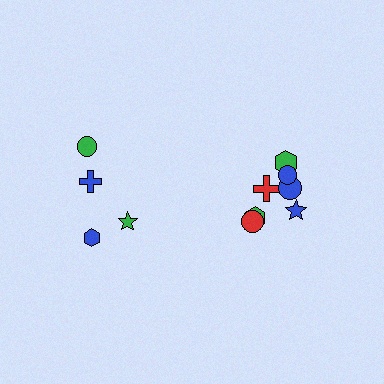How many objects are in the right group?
There are 7 objects.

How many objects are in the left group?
There are 4 objects.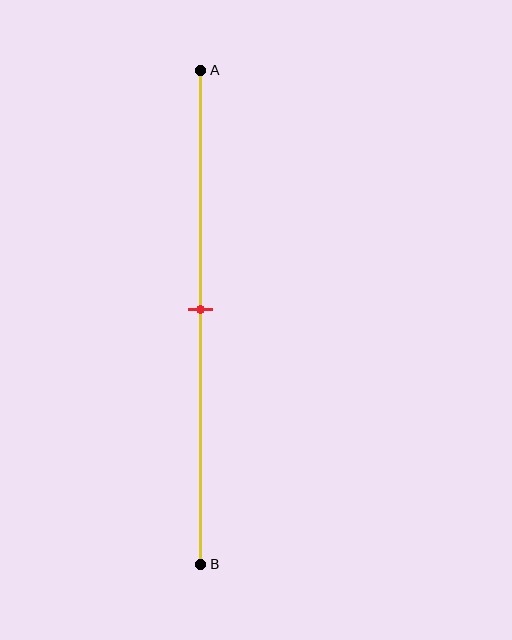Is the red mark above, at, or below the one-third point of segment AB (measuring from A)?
The red mark is below the one-third point of segment AB.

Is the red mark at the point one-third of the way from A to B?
No, the mark is at about 50% from A, not at the 33% one-third point.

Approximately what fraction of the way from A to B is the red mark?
The red mark is approximately 50% of the way from A to B.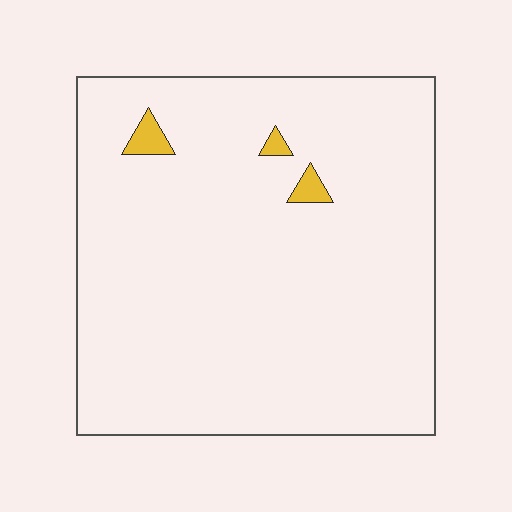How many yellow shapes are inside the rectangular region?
3.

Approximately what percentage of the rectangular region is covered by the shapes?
Approximately 0%.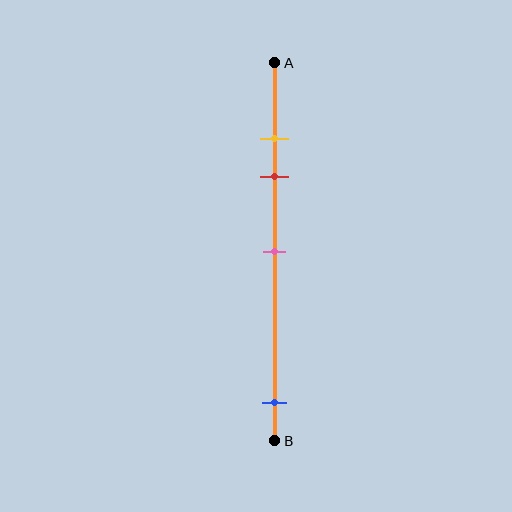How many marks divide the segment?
There are 4 marks dividing the segment.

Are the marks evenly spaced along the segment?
No, the marks are not evenly spaced.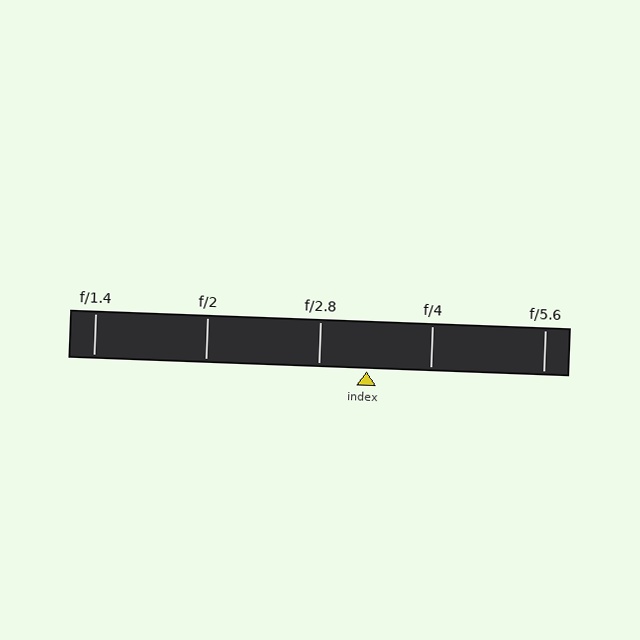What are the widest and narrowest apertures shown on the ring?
The widest aperture shown is f/1.4 and the narrowest is f/5.6.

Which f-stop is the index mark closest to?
The index mark is closest to f/2.8.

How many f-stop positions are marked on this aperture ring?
There are 5 f-stop positions marked.